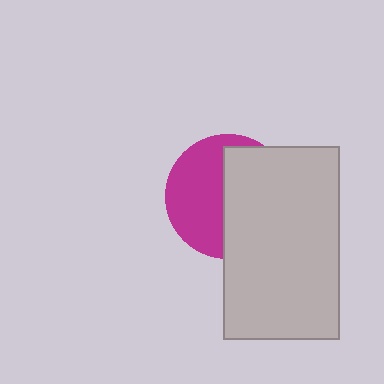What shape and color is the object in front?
The object in front is a light gray rectangle.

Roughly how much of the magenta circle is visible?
About half of it is visible (roughly 48%).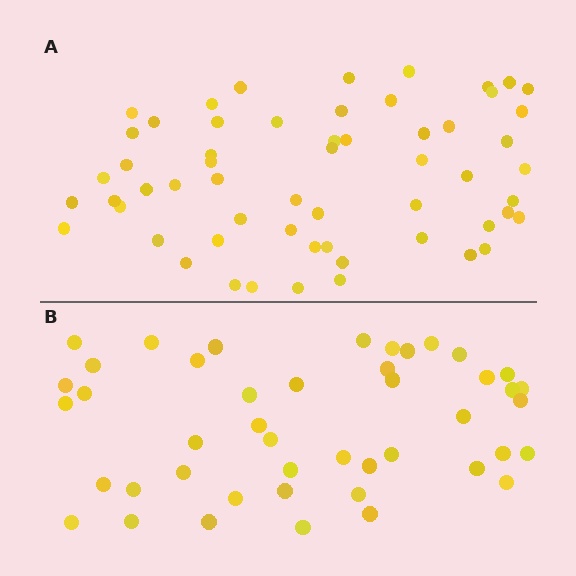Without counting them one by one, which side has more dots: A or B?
Region A (the top region) has more dots.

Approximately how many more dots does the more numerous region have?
Region A has approximately 15 more dots than region B.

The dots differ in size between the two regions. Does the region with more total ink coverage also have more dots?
No. Region B has more total ink coverage because its dots are larger, but region A actually contains more individual dots. Total area can be misleading — the number of items is what matters here.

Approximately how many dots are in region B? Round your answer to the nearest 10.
About 40 dots. (The exact count is 45, which rounds to 40.)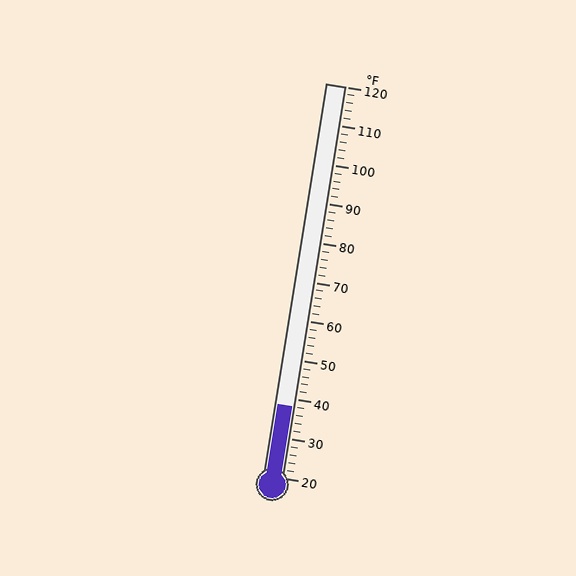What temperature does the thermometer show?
The thermometer shows approximately 38°F.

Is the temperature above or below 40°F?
The temperature is below 40°F.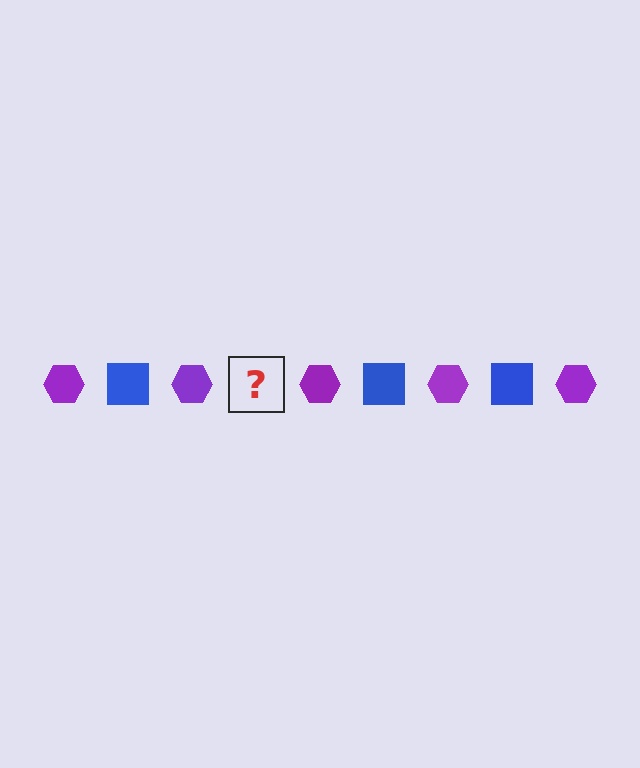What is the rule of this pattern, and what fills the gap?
The rule is that the pattern alternates between purple hexagon and blue square. The gap should be filled with a blue square.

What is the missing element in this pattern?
The missing element is a blue square.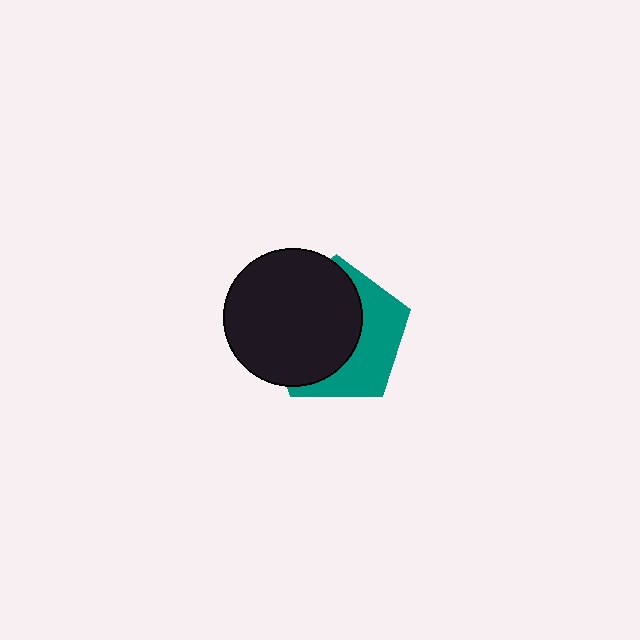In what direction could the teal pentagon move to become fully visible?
The teal pentagon could move right. That would shift it out from behind the black circle entirely.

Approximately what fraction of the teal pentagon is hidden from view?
Roughly 59% of the teal pentagon is hidden behind the black circle.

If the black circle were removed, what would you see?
You would see the complete teal pentagon.